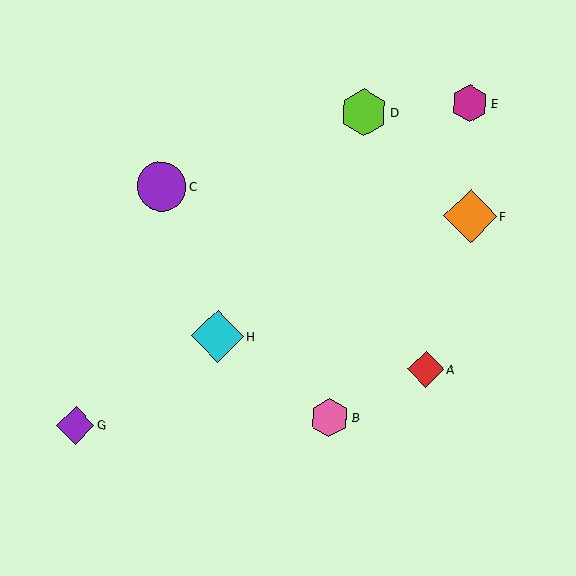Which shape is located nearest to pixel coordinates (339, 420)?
The pink hexagon (labeled B) at (329, 418) is nearest to that location.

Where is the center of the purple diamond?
The center of the purple diamond is at (76, 425).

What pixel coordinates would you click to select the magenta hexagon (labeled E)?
Click at (470, 103) to select the magenta hexagon E.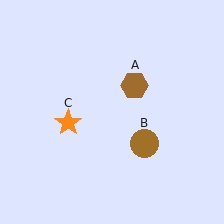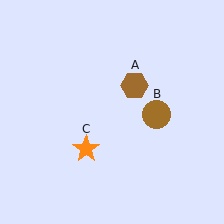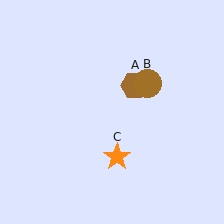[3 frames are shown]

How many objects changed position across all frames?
2 objects changed position: brown circle (object B), orange star (object C).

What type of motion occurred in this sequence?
The brown circle (object B), orange star (object C) rotated counterclockwise around the center of the scene.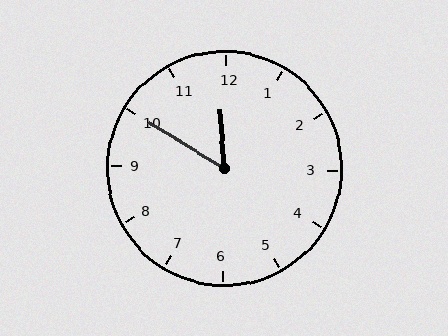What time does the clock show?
11:50.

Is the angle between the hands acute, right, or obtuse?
It is acute.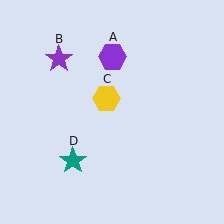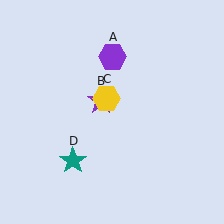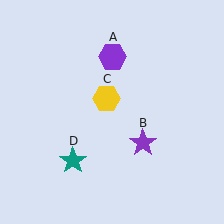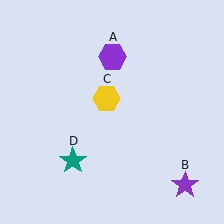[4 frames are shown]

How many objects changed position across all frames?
1 object changed position: purple star (object B).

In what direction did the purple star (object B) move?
The purple star (object B) moved down and to the right.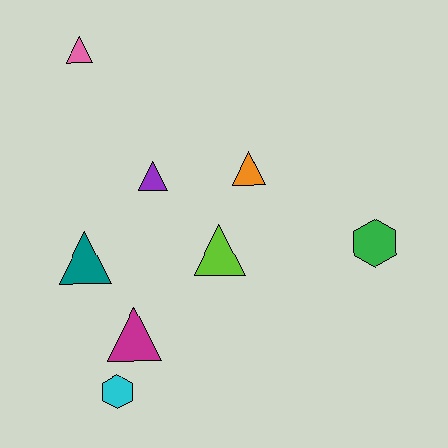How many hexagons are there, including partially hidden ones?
There are 2 hexagons.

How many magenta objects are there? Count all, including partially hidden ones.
There is 1 magenta object.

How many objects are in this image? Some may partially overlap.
There are 8 objects.